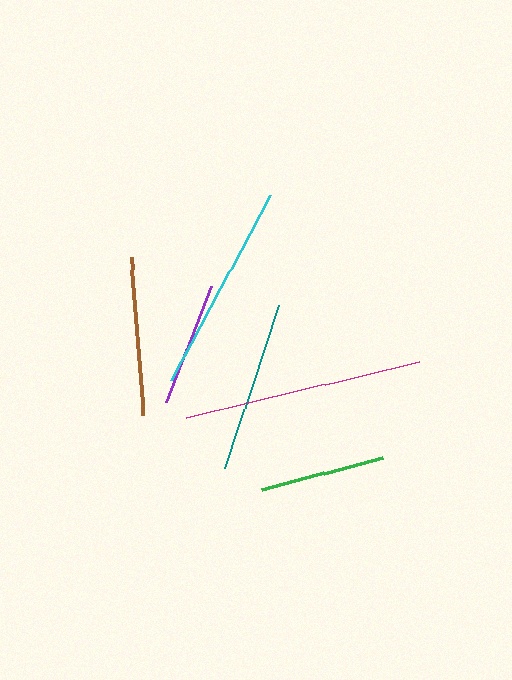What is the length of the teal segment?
The teal segment is approximately 171 pixels long.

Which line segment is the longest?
The magenta line is the longest at approximately 239 pixels.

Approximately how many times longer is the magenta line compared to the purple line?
The magenta line is approximately 1.9 times the length of the purple line.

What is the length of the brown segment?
The brown segment is approximately 158 pixels long.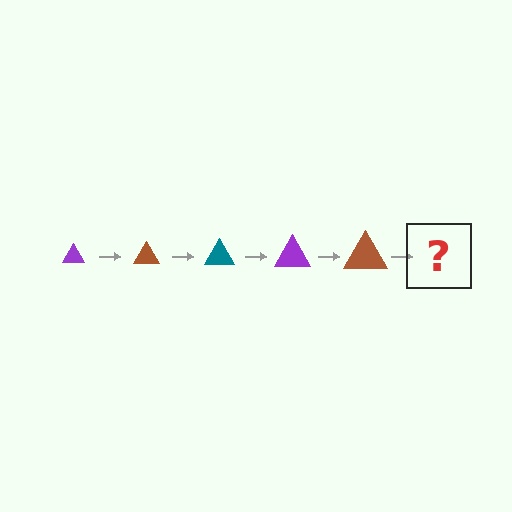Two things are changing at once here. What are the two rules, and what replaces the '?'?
The two rules are that the triangle grows larger each step and the color cycles through purple, brown, and teal. The '?' should be a teal triangle, larger than the previous one.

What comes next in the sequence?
The next element should be a teal triangle, larger than the previous one.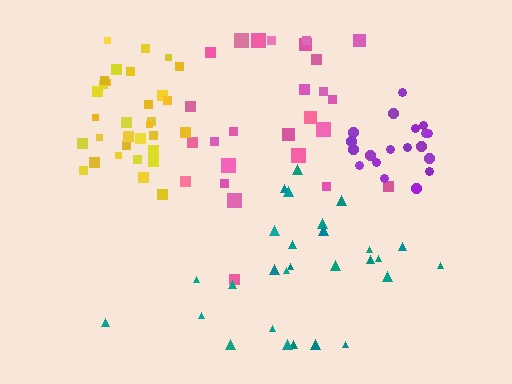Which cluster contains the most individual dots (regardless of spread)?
Yellow (32).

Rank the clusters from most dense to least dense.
purple, yellow, teal, pink.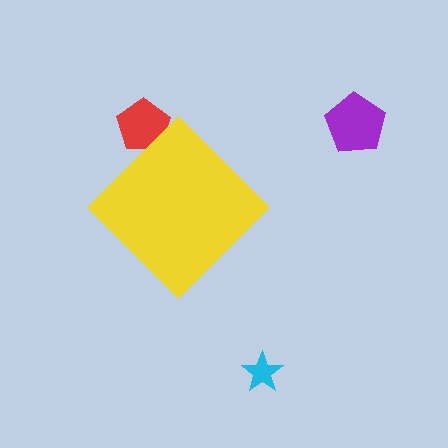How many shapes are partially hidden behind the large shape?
1 shape is partially hidden.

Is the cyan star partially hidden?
No, the cyan star is fully visible.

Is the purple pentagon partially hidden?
No, the purple pentagon is fully visible.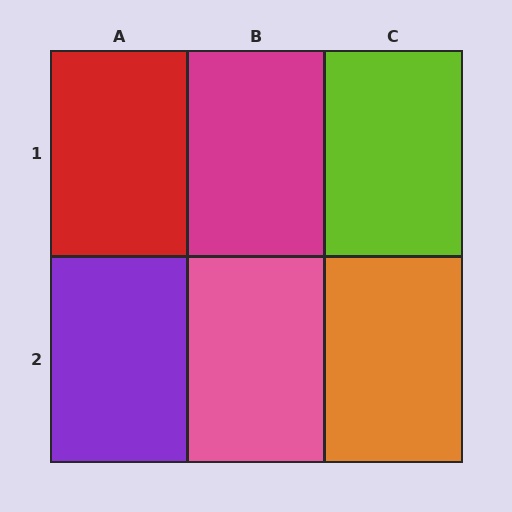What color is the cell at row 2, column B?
Pink.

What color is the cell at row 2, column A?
Purple.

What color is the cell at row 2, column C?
Orange.